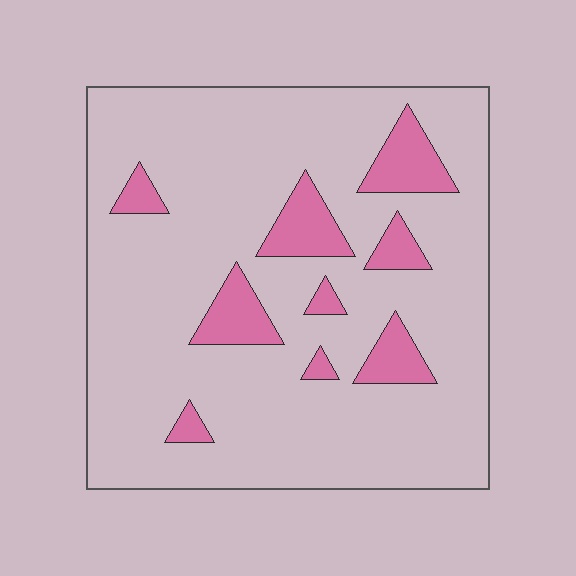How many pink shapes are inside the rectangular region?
9.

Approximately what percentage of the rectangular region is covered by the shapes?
Approximately 15%.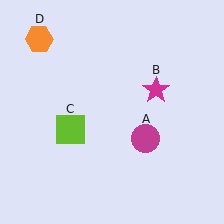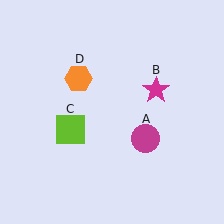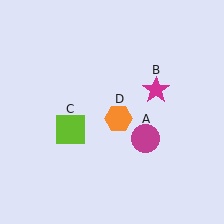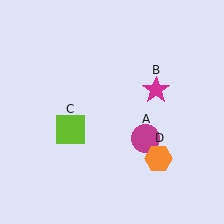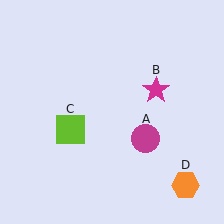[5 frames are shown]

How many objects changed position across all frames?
1 object changed position: orange hexagon (object D).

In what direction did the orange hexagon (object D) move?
The orange hexagon (object D) moved down and to the right.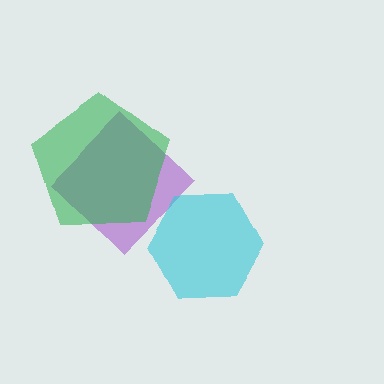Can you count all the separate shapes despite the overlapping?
Yes, there are 3 separate shapes.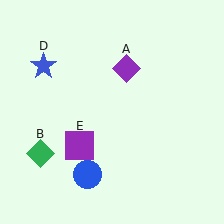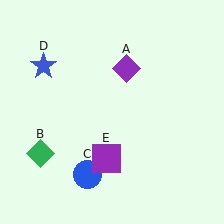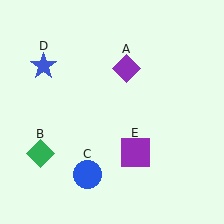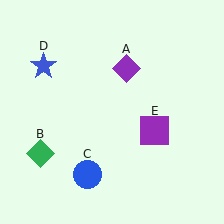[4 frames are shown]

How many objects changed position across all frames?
1 object changed position: purple square (object E).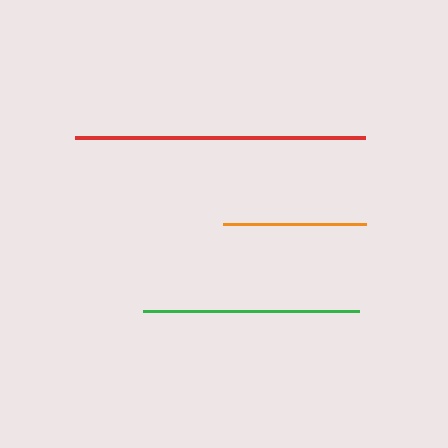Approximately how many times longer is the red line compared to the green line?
The red line is approximately 1.3 times the length of the green line.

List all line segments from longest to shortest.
From longest to shortest: red, green, orange.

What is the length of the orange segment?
The orange segment is approximately 143 pixels long.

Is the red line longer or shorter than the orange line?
The red line is longer than the orange line.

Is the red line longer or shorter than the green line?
The red line is longer than the green line.